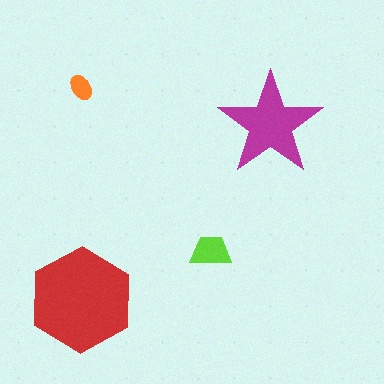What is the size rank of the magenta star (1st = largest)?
2nd.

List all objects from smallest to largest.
The orange ellipse, the lime trapezoid, the magenta star, the red hexagon.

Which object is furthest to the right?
The magenta star is rightmost.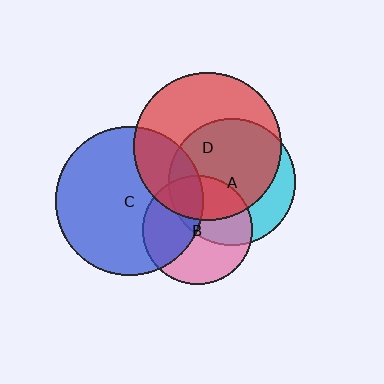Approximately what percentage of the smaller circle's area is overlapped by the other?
Approximately 70%.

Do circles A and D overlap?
Yes.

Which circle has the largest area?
Circle C (blue).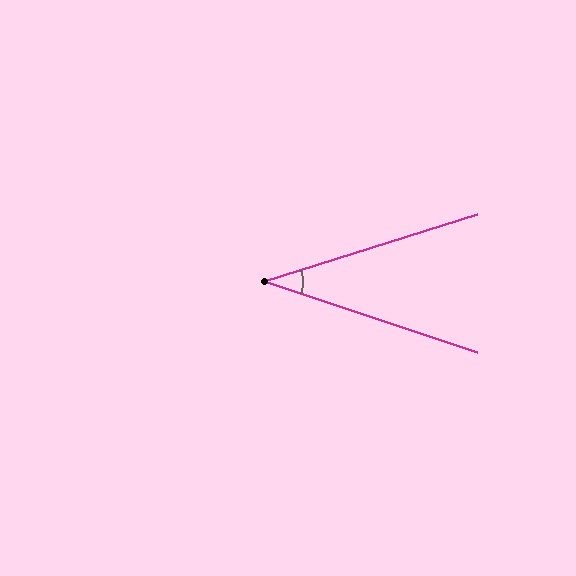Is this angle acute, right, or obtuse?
It is acute.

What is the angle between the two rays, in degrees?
Approximately 36 degrees.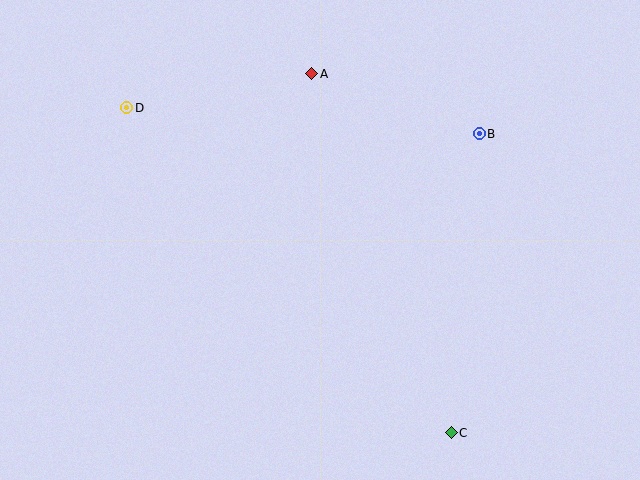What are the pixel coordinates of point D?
Point D is at (127, 108).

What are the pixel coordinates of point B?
Point B is at (479, 134).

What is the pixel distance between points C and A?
The distance between C and A is 385 pixels.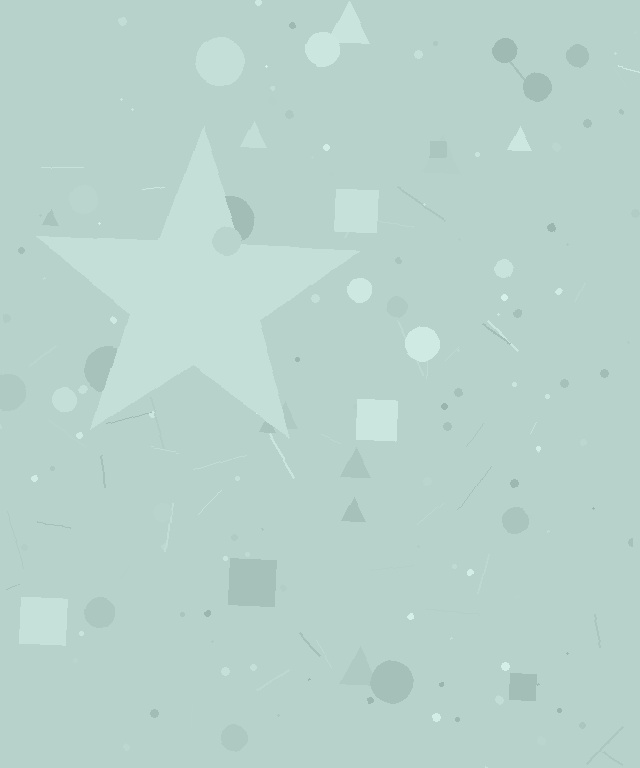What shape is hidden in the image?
A star is hidden in the image.